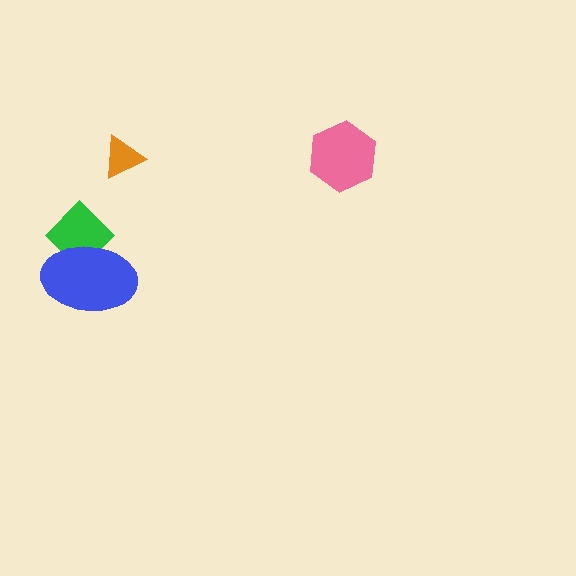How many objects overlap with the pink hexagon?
0 objects overlap with the pink hexagon.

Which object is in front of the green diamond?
The blue ellipse is in front of the green diamond.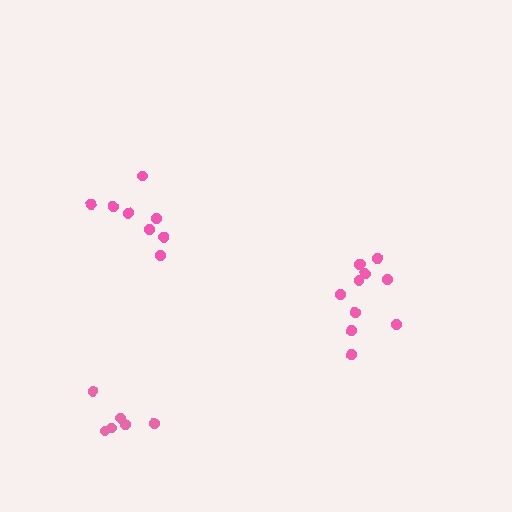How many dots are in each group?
Group 1: 11 dots, Group 2: 8 dots, Group 3: 6 dots (25 total).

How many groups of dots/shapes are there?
There are 3 groups.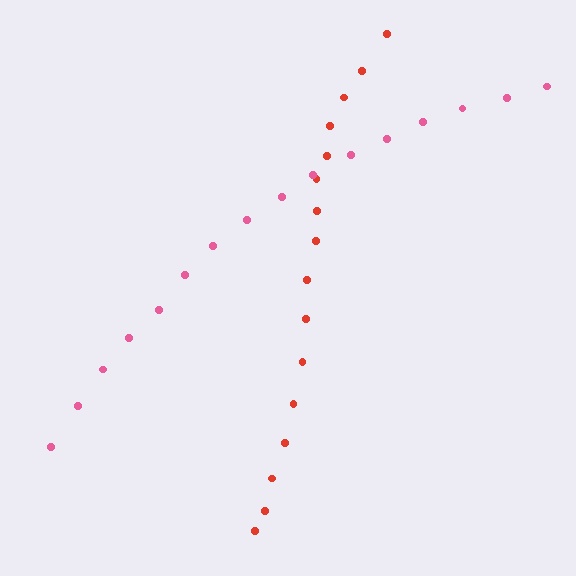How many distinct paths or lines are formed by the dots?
There are 2 distinct paths.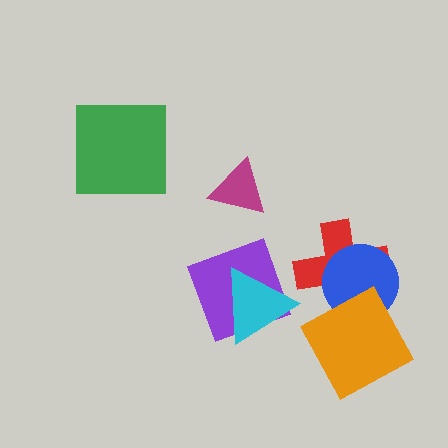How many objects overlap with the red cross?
2 objects overlap with the red cross.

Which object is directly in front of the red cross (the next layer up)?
The blue circle is directly in front of the red cross.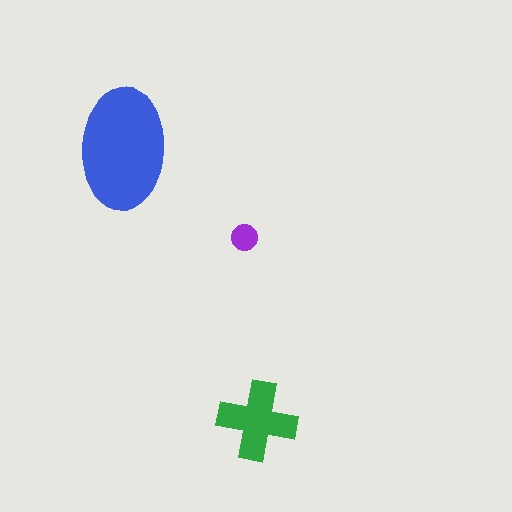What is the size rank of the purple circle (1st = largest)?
3rd.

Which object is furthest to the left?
The blue ellipse is leftmost.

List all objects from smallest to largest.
The purple circle, the green cross, the blue ellipse.